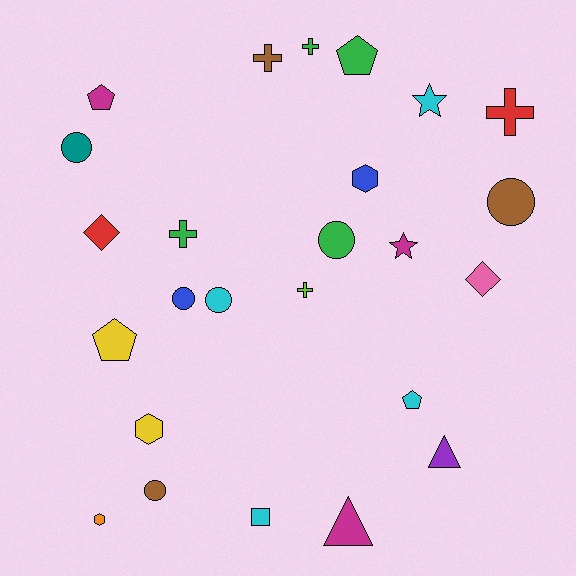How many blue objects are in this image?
There are 2 blue objects.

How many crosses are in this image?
There are 5 crosses.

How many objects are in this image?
There are 25 objects.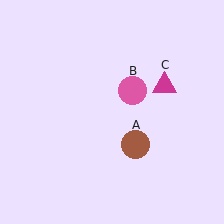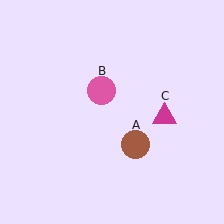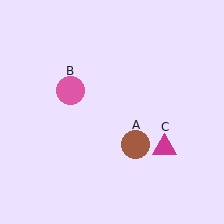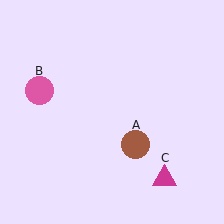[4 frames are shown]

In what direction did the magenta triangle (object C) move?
The magenta triangle (object C) moved down.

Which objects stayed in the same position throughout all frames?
Brown circle (object A) remained stationary.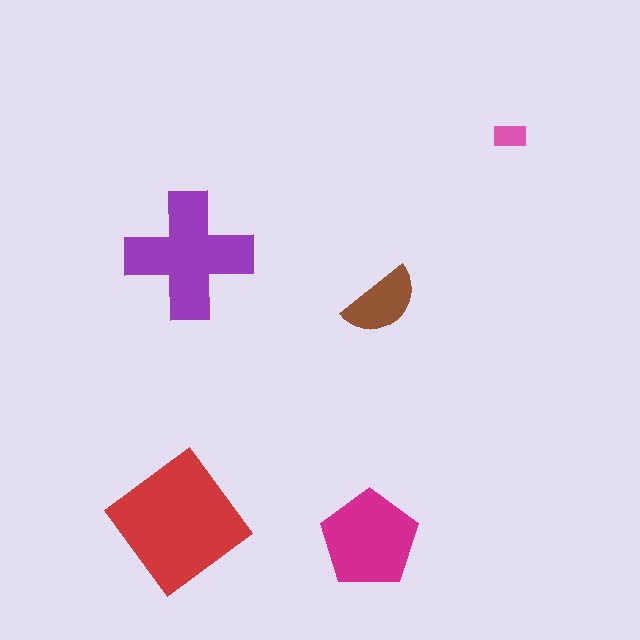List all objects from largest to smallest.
The red diamond, the purple cross, the magenta pentagon, the brown semicircle, the pink rectangle.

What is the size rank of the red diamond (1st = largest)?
1st.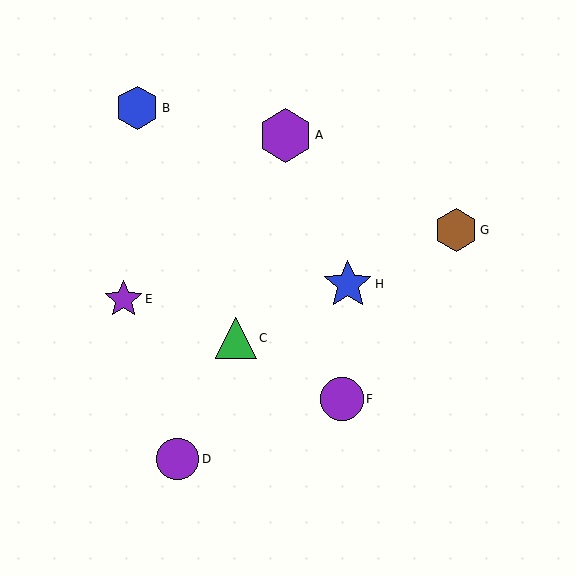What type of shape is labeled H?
Shape H is a blue star.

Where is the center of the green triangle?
The center of the green triangle is at (236, 338).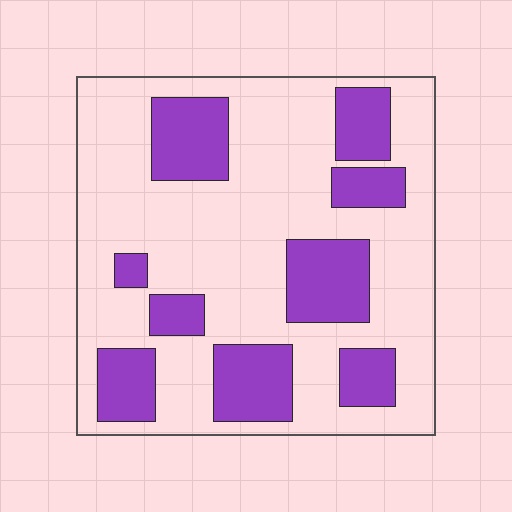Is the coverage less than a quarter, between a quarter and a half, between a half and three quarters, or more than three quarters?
Between a quarter and a half.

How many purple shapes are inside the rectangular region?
9.